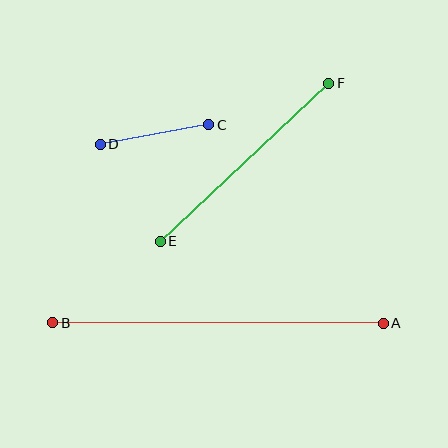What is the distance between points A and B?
The distance is approximately 330 pixels.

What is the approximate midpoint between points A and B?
The midpoint is at approximately (218, 323) pixels.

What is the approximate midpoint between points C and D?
The midpoint is at approximately (154, 134) pixels.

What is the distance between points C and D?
The distance is approximately 110 pixels.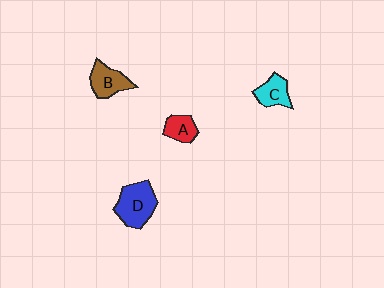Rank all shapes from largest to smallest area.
From largest to smallest: D (blue), B (brown), C (cyan), A (red).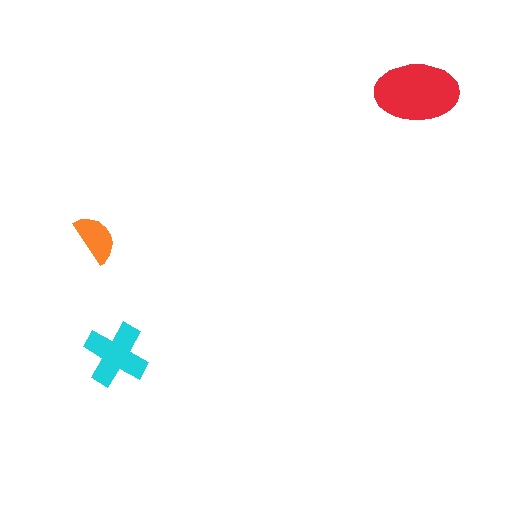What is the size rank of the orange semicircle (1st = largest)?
3rd.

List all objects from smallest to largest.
The orange semicircle, the cyan cross, the red ellipse.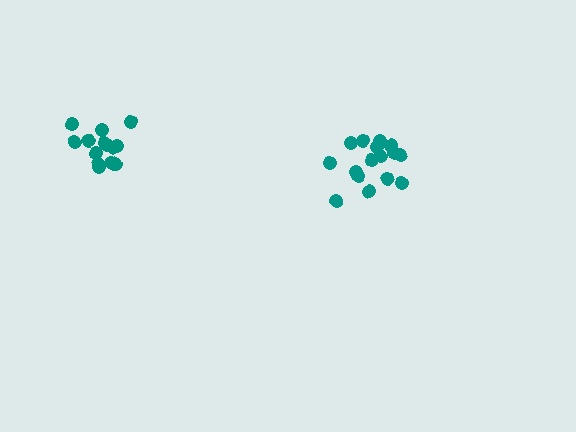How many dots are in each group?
Group 1: 16 dots, Group 2: 14 dots (30 total).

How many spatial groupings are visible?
There are 2 spatial groupings.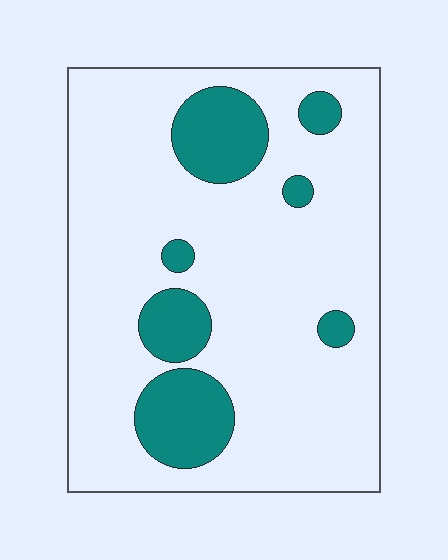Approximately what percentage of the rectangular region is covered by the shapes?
Approximately 20%.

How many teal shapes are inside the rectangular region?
7.